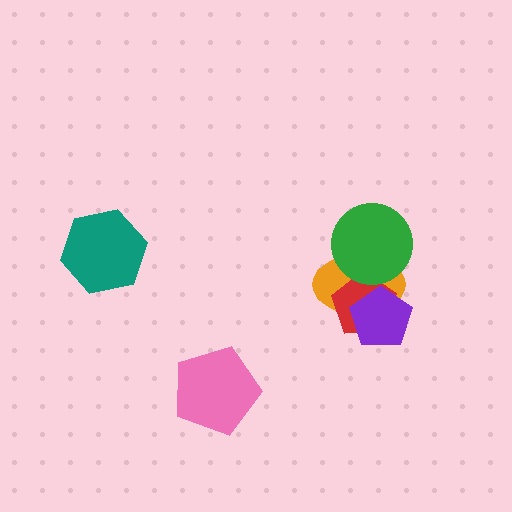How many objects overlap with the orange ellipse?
3 objects overlap with the orange ellipse.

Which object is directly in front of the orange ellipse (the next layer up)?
The red pentagon is directly in front of the orange ellipse.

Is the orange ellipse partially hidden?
Yes, it is partially covered by another shape.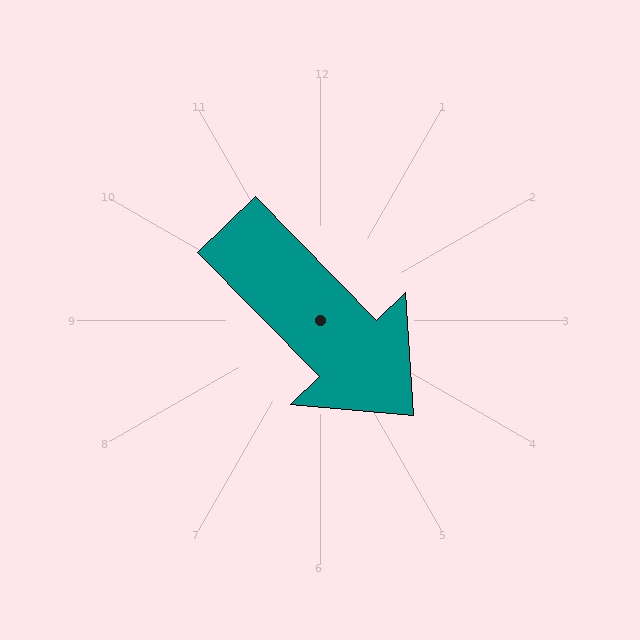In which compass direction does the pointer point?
Southeast.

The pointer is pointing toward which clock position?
Roughly 5 o'clock.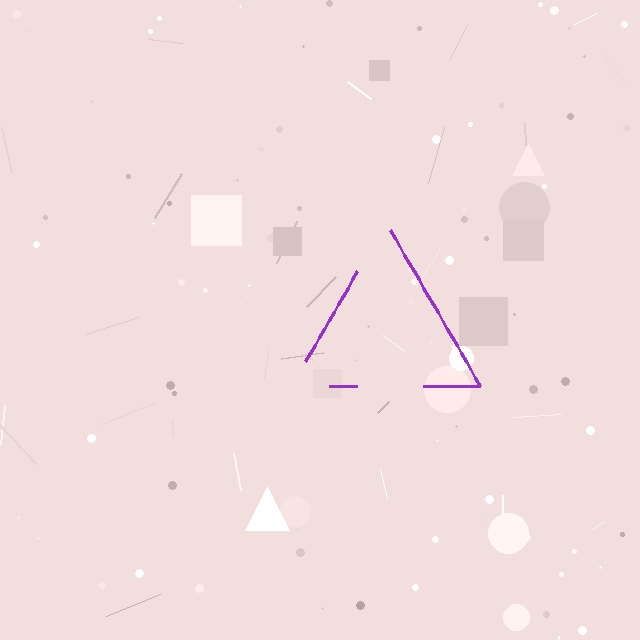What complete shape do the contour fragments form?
The contour fragments form a triangle.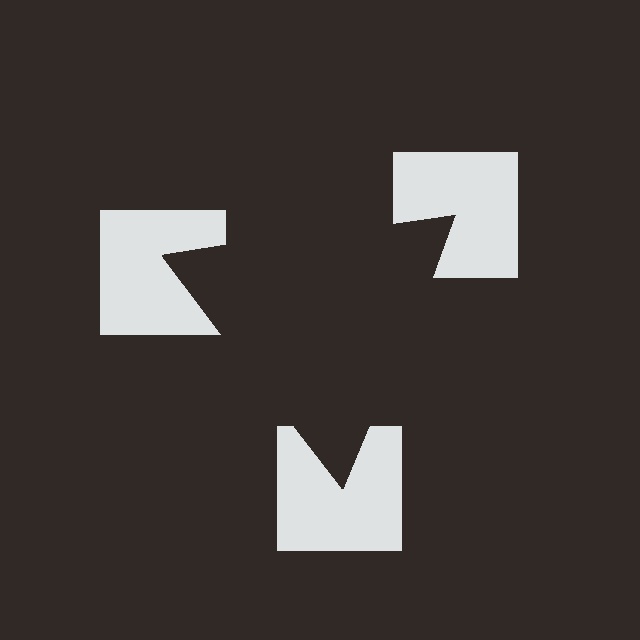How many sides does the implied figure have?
3 sides.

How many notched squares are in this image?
There are 3 — one at each vertex of the illusory triangle.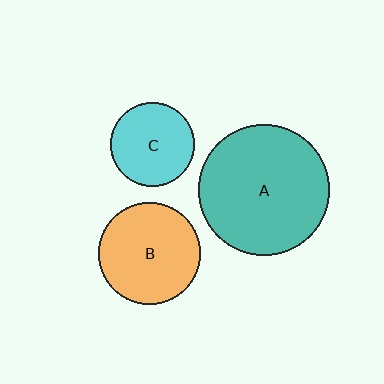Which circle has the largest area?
Circle A (teal).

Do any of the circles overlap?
No, none of the circles overlap.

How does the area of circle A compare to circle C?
Approximately 2.4 times.